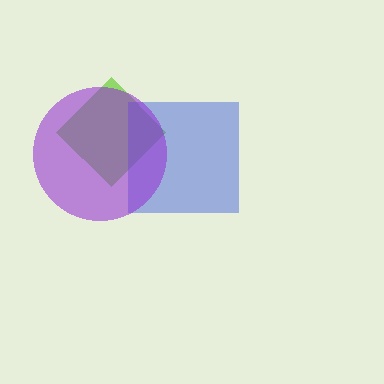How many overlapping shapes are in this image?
There are 3 overlapping shapes in the image.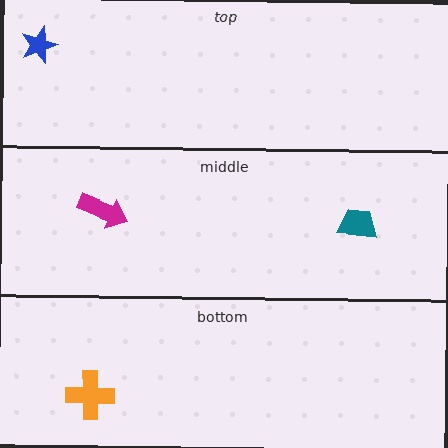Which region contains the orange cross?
The bottom region.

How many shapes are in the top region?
1.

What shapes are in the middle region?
The teal trapezoid, the magenta arrow.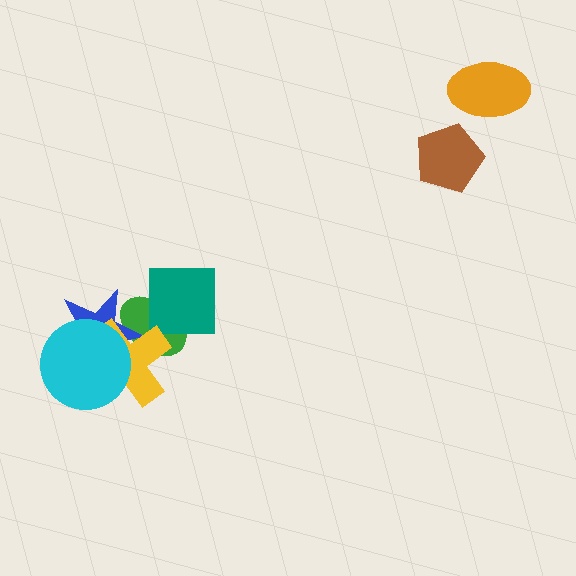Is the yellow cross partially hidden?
Yes, it is partially covered by another shape.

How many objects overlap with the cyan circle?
2 objects overlap with the cyan circle.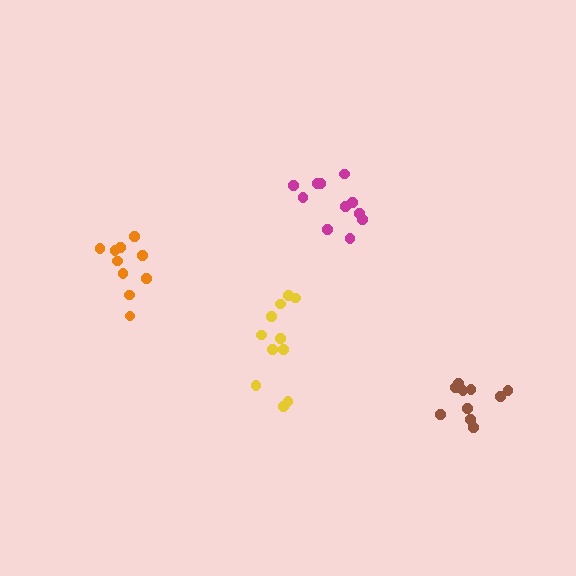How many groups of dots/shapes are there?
There are 4 groups.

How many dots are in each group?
Group 1: 11 dots, Group 2: 11 dots, Group 3: 10 dots, Group 4: 10 dots (42 total).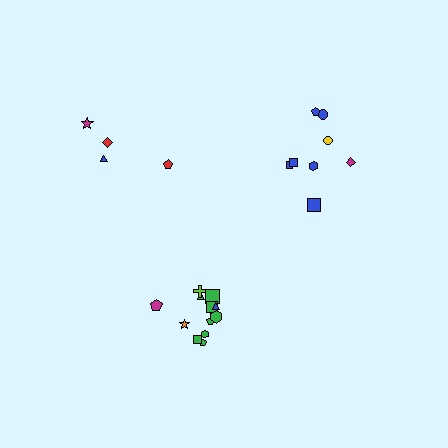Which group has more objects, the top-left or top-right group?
The top-right group.